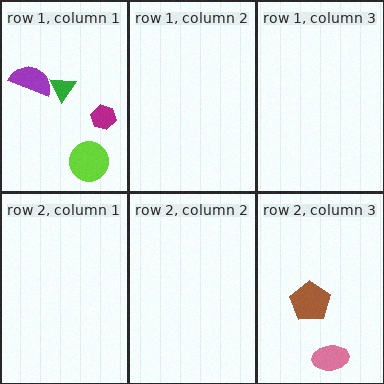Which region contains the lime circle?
The row 1, column 1 region.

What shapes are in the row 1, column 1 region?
The green triangle, the magenta hexagon, the purple semicircle, the lime circle.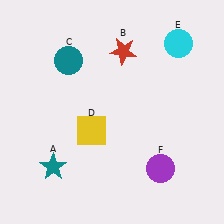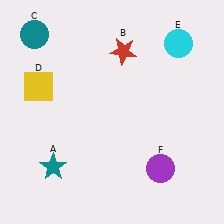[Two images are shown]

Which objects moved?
The objects that moved are: the teal circle (C), the yellow square (D).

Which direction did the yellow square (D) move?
The yellow square (D) moved left.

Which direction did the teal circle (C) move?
The teal circle (C) moved left.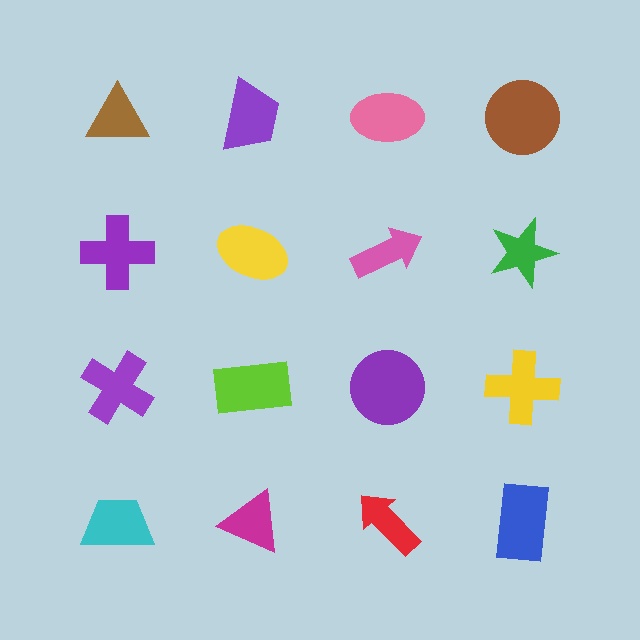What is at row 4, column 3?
A red arrow.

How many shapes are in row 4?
4 shapes.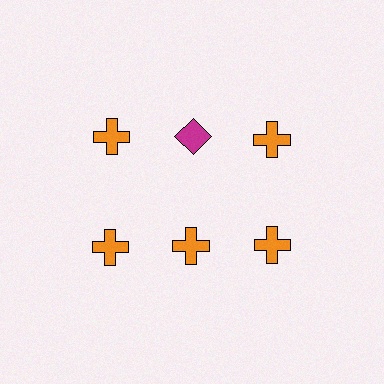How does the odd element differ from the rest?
It differs in both color (magenta instead of orange) and shape (diamond instead of cross).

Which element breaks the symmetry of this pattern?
The magenta diamond in the top row, second from left column breaks the symmetry. All other shapes are orange crosses.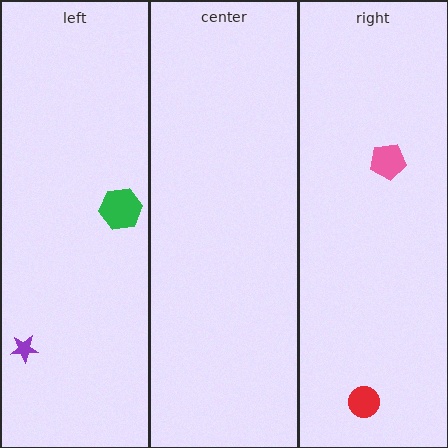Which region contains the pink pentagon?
The right region.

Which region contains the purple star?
The left region.